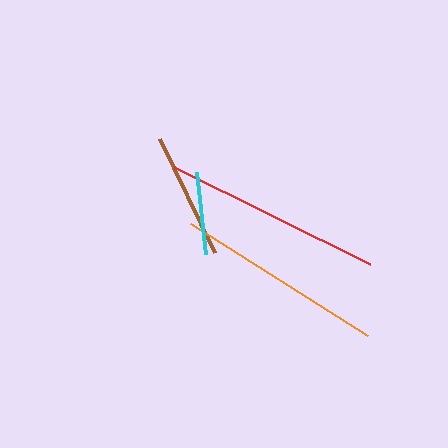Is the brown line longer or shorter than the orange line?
The orange line is longer than the brown line.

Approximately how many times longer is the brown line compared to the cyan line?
The brown line is approximately 1.5 times the length of the cyan line.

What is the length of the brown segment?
The brown segment is approximately 127 pixels long.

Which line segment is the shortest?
The cyan line is the shortest at approximately 83 pixels.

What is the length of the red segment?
The red segment is approximately 219 pixels long.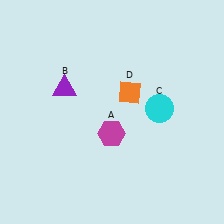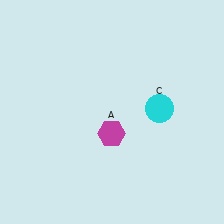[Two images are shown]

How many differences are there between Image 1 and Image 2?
There are 2 differences between the two images.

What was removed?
The orange diamond (D), the purple triangle (B) were removed in Image 2.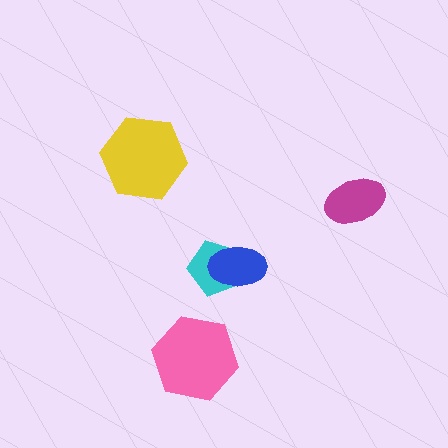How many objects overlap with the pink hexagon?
0 objects overlap with the pink hexagon.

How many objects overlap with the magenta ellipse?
0 objects overlap with the magenta ellipse.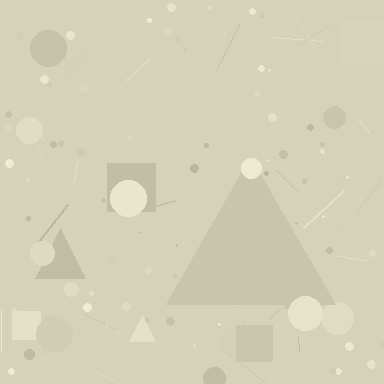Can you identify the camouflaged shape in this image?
The camouflaged shape is a triangle.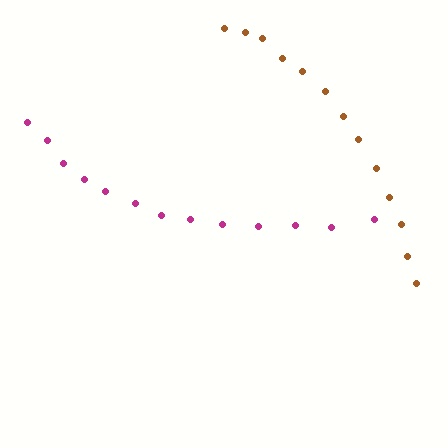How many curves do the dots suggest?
There are 2 distinct paths.